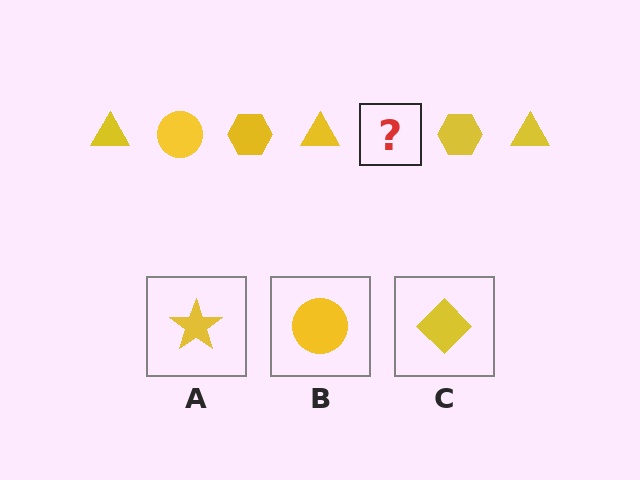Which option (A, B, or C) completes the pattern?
B.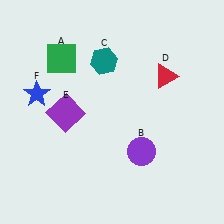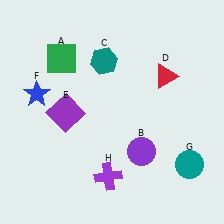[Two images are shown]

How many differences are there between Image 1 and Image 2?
There are 2 differences between the two images.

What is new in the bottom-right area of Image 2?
A teal circle (G) was added in the bottom-right area of Image 2.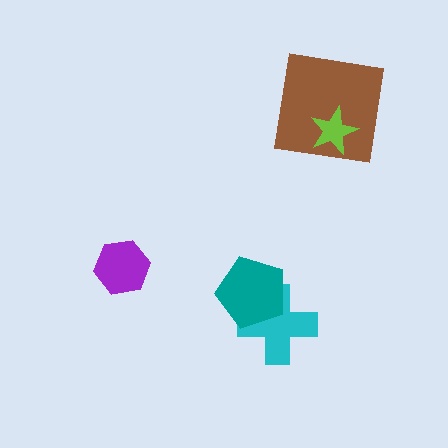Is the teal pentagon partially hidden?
No, no other shape covers it.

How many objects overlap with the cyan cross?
1 object overlaps with the cyan cross.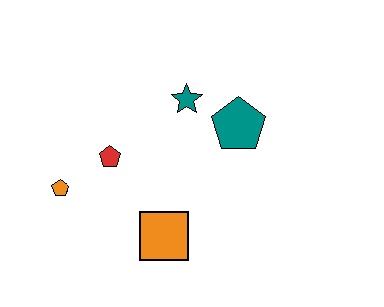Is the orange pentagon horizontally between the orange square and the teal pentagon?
No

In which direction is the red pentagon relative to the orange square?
The red pentagon is above the orange square.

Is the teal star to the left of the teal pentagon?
Yes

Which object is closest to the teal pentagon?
The teal star is closest to the teal pentagon.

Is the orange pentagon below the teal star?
Yes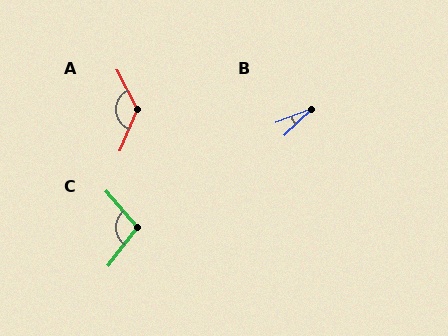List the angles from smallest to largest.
B (24°), C (102°), A (130°).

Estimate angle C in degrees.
Approximately 102 degrees.